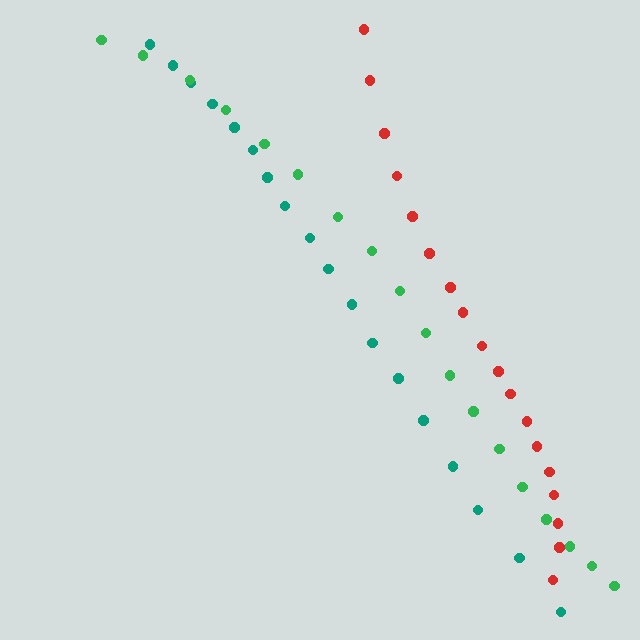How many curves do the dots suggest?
There are 3 distinct paths.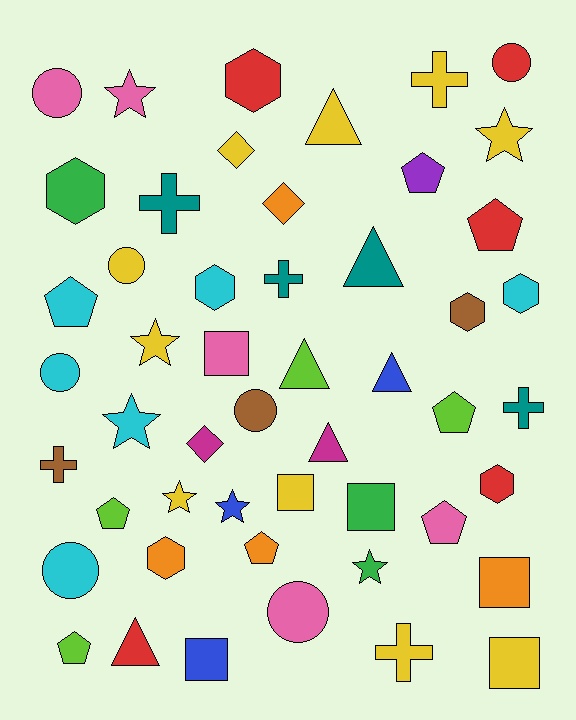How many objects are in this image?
There are 50 objects.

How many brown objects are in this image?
There are 3 brown objects.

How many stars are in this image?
There are 7 stars.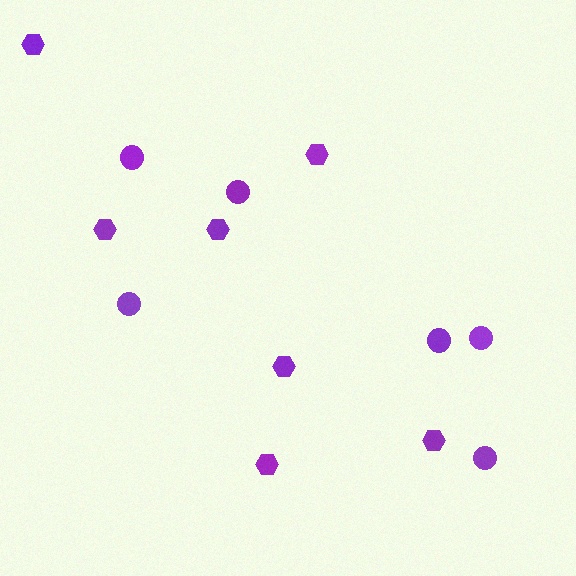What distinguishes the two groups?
There are 2 groups: one group of circles (6) and one group of hexagons (7).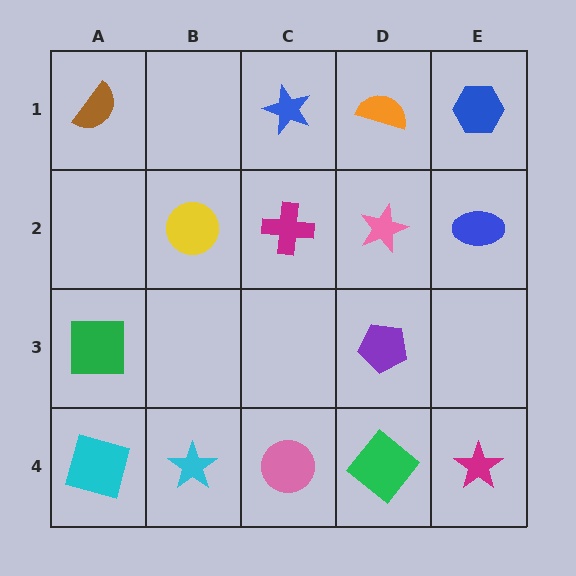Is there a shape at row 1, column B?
No, that cell is empty.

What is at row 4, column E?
A magenta star.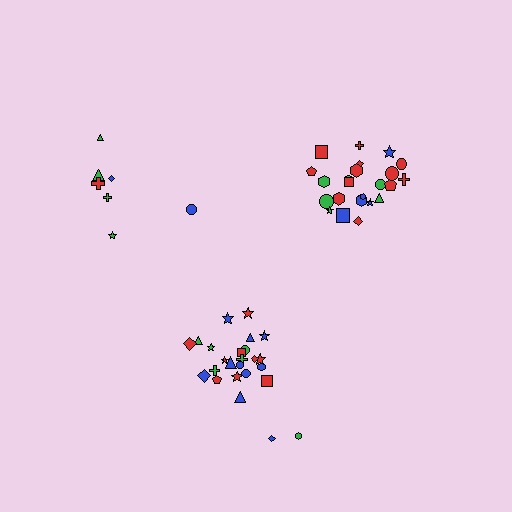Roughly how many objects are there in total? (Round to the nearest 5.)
Roughly 55 objects in total.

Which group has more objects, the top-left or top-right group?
The top-right group.